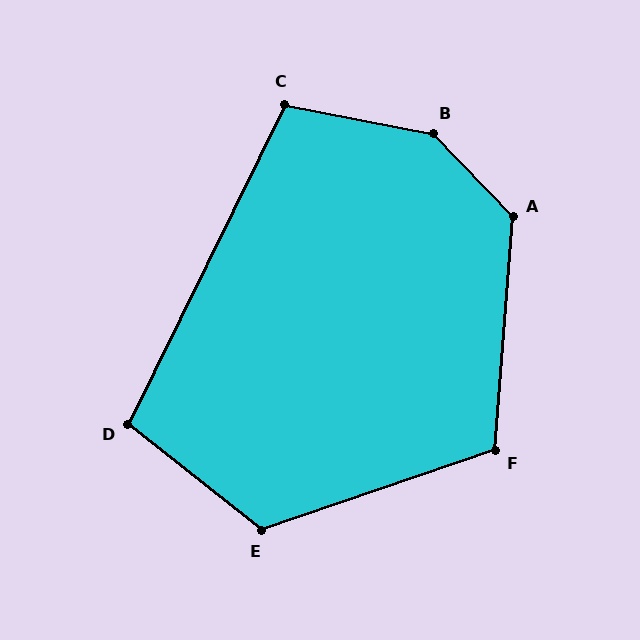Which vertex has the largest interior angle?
B, at approximately 144 degrees.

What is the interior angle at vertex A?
Approximately 132 degrees (obtuse).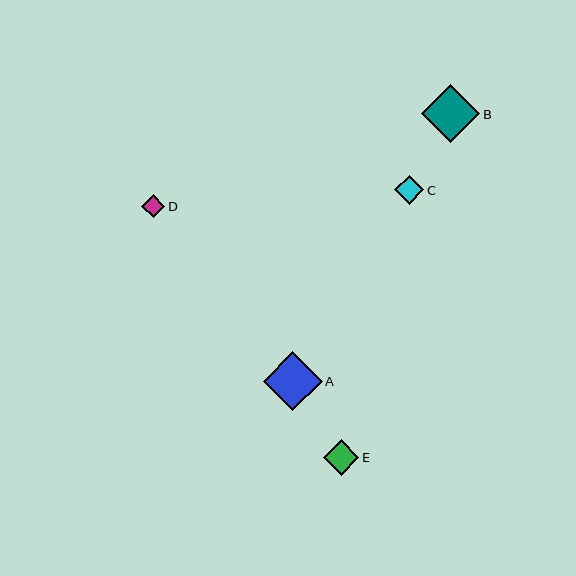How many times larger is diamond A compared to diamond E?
Diamond A is approximately 1.7 times the size of diamond E.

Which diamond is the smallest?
Diamond D is the smallest with a size of approximately 23 pixels.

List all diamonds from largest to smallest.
From largest to smallest: A, B, E, C, D.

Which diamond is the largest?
Diamond A is the largest with a size of approximately 59 pixels.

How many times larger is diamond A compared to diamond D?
Diamond A is approximately 2.6 times the size of diamond D.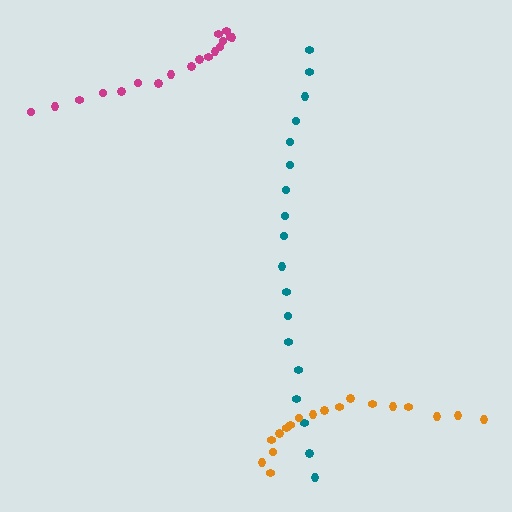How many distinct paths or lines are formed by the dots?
There are 3 distinct paths.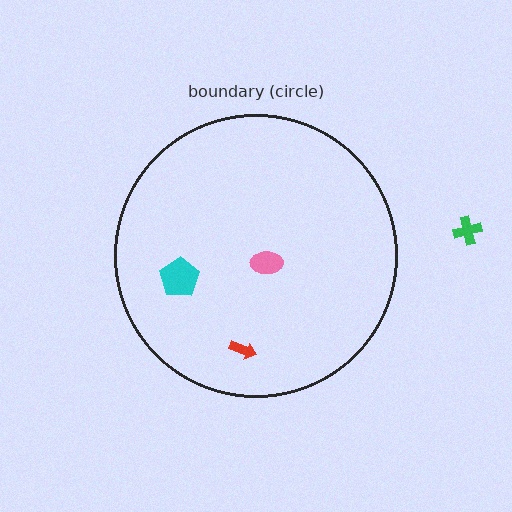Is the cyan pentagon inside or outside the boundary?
Inside.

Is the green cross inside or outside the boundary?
Outside.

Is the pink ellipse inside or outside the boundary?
Inside.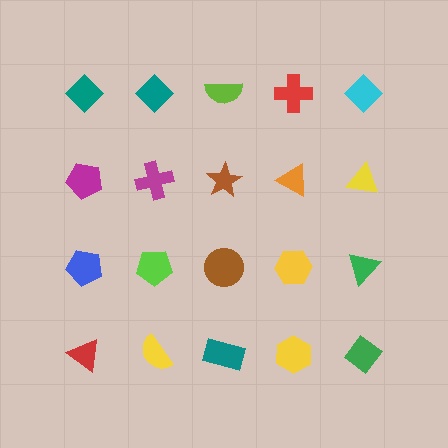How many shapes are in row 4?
5 shapes.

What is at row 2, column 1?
A magenta pentagon.